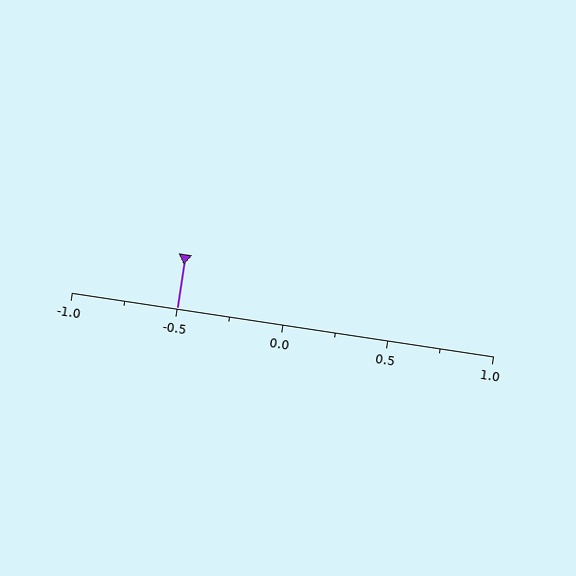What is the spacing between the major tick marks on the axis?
The major ticks are spaced 0.5 apart.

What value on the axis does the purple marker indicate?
The marker indicates approximately -0.5.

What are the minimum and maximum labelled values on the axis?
The axis runs from -1.0 to 1.0.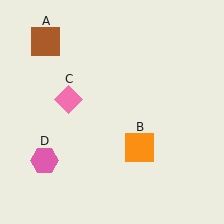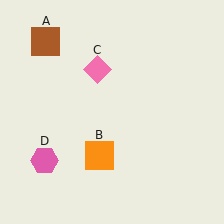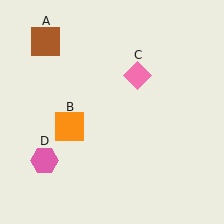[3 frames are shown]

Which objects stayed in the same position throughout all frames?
Brown square (object A) and pink hexagon (object D) remained stationary.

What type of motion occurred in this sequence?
The orange square (object B), pink diamond (object C) rotated clockwise around the center of the scene.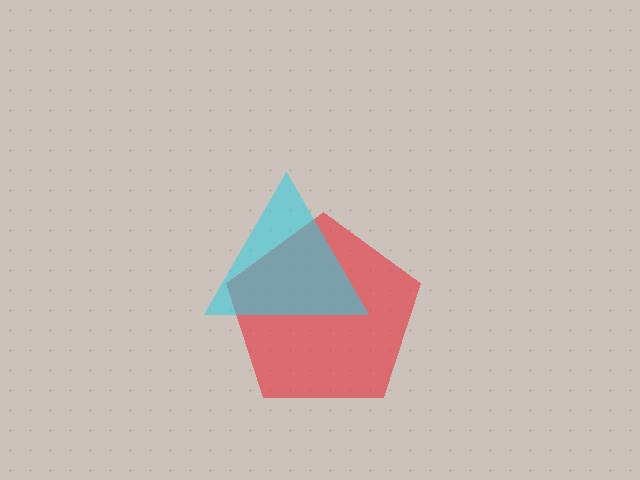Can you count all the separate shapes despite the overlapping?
Yes, there are 2 separate shapes.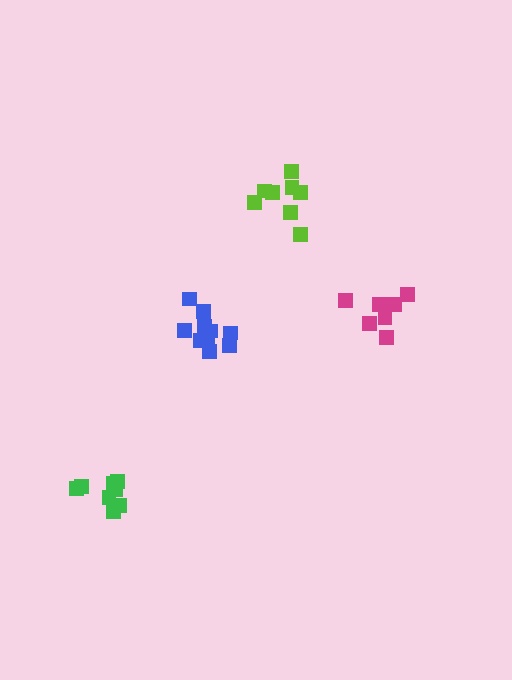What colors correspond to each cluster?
The clusters are colored: lime, magenta, blue, green.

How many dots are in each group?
Group 1: 8 dots, Group 2: 7 dots, Group 3: 10 dots, Group 4: 8 dots (33 total).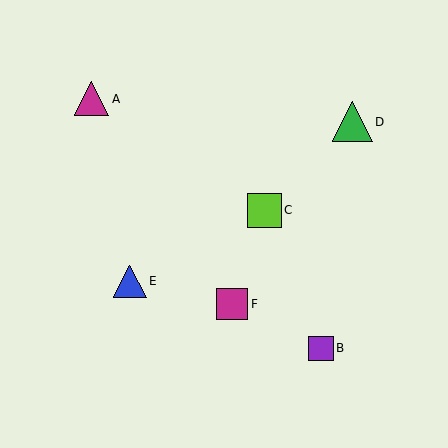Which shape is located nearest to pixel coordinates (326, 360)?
The purple square (labeled B) at (321, 348) is nearest to that location.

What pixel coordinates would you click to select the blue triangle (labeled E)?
Click at (130, 281) to select the blue triangle E.